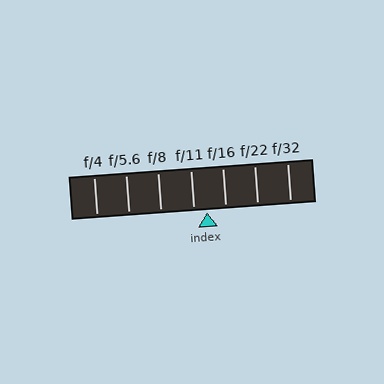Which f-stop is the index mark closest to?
The index mark is closest to f/11.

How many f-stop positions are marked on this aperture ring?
There are 7 f-stop positions marked.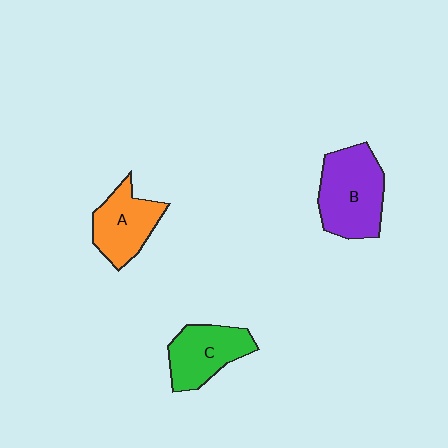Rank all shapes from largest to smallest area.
From largest to smallest: B (purple), C (green), A (orange).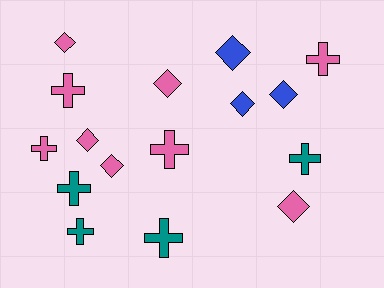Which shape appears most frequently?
Cross, with 8 objects.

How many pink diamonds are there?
There are 5 pink diamonds.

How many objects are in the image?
There are 16 objects.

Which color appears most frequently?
Pink, with 9 objects.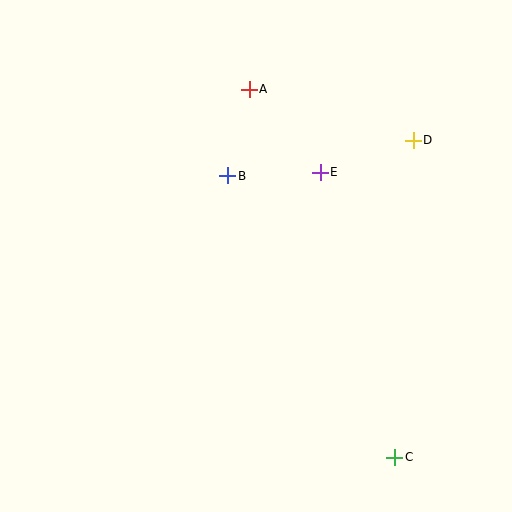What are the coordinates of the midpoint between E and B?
The midpoint between E and B is at (274, 174).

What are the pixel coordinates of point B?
Point B is at (228, 176).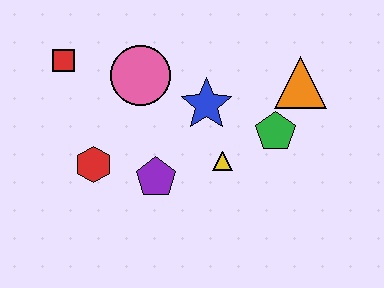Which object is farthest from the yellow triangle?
The red square is farthest from the yellow triangle.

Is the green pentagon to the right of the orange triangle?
No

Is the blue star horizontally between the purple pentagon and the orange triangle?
Yes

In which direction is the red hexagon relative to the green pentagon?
The red hexagon is to the left of the green pentagon.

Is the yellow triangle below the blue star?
Yes